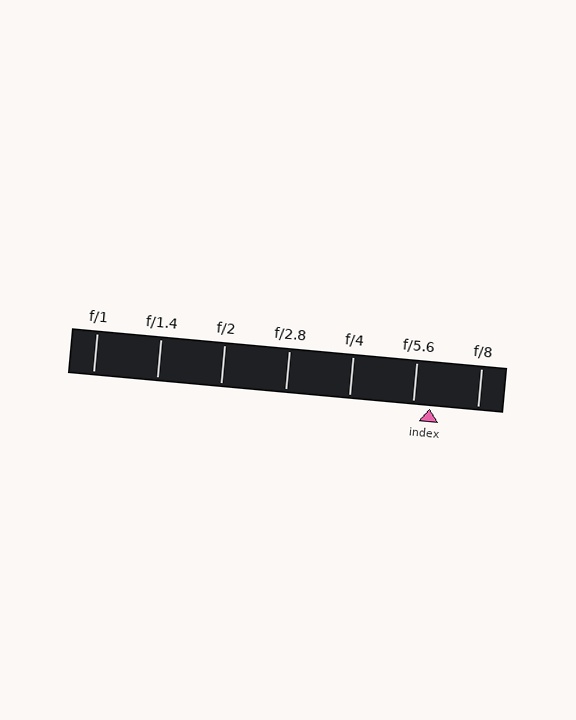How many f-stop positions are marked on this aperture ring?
There are 7 f-stop positions marked.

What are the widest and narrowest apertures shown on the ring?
The widest aperture shown is f/1 and the narrowest is f/8.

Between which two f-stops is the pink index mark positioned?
The index mark is between f/5.6 and f/8.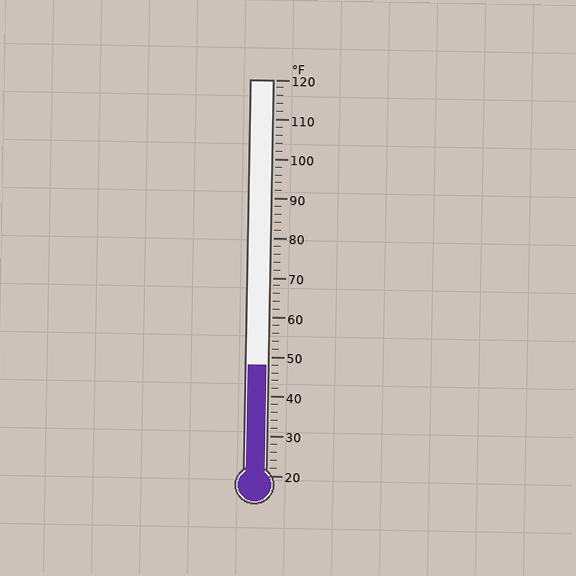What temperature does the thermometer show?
The thermometer shows approximately 48°F.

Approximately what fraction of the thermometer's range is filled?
The thermometer is filled to approximately 30% of its range.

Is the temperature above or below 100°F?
The temperature is below 100°F.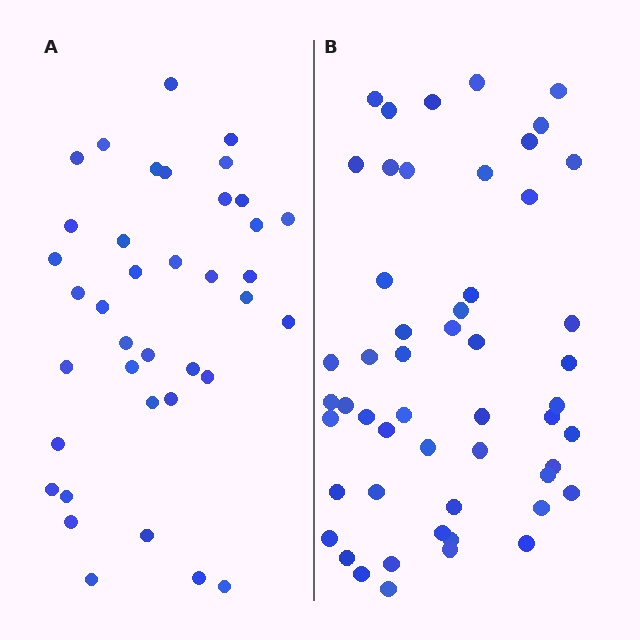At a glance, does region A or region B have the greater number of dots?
Region B (the right region) has more dots.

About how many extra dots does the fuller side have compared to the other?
Region B has approximately 15 more dots than region A.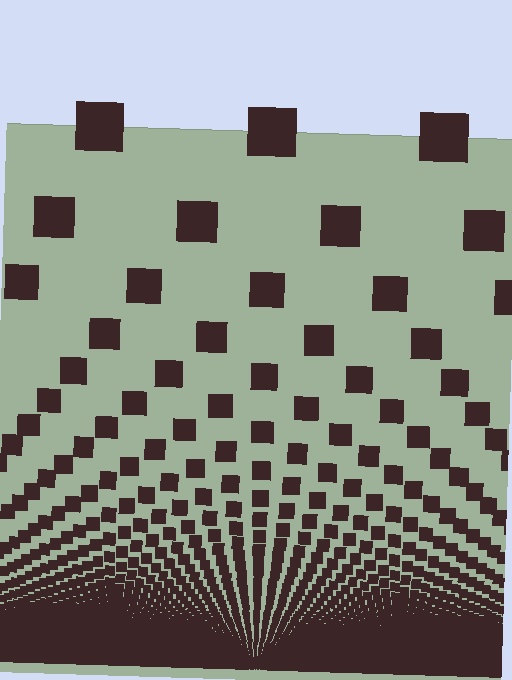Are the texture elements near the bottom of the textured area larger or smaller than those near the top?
Smaller. The gradient is inverted — elements near the bottom are smaller and denser.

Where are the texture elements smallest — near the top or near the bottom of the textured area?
Near the bottom.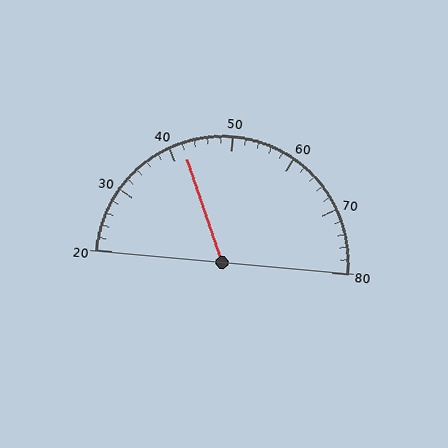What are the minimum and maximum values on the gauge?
The gauge ranges from 20 to 80.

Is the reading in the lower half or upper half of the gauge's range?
The reading is in the lower half of the range (20 to 80).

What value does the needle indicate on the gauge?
The needle indicates approximately 42.